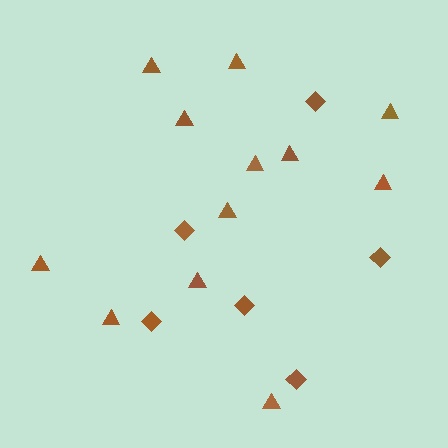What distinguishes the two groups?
There are 2 groups: one group of triangles (12) and one group of diamonds (6).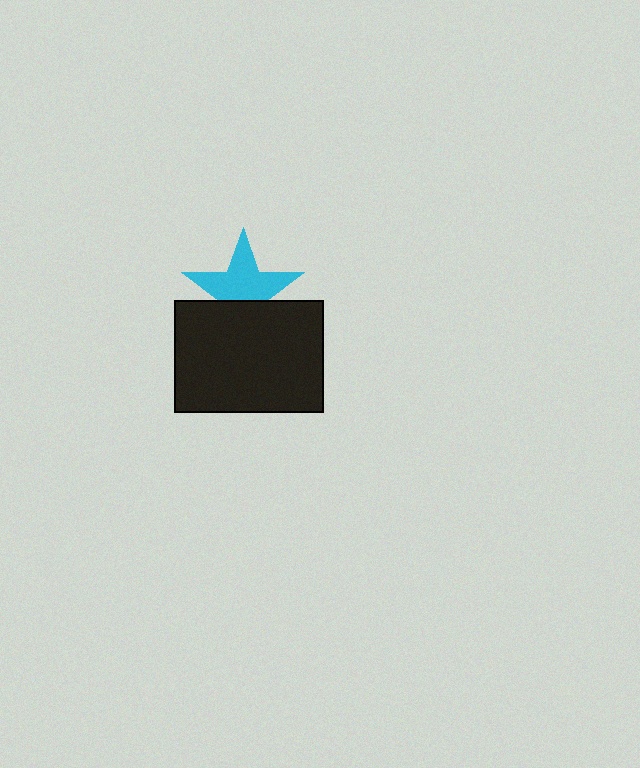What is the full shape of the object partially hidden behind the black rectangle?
The partially hidden object is a cyan star.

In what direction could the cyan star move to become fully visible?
The cyan star could move up. That would shift it out from behind the black rectangle entirely.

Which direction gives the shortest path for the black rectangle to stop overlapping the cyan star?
Moving down gives the shortest separation.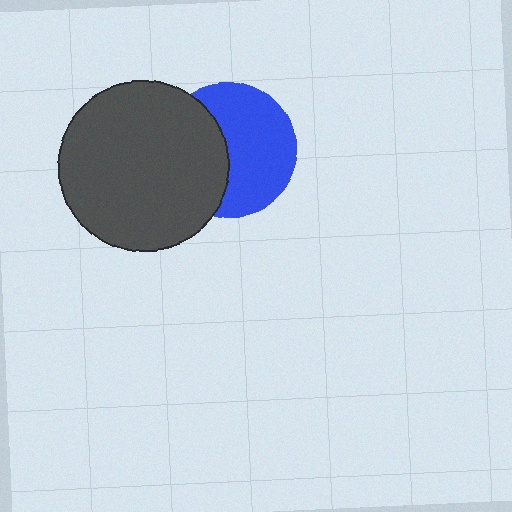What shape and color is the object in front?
The object in front is a dark gray circle.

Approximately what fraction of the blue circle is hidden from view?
Roughly 41% of the blue circle is hidden behind the dark gray circle.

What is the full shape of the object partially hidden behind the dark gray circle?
The partially hidden object is a blue circle.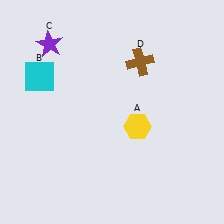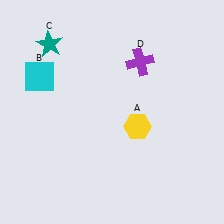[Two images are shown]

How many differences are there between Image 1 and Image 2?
There are 2 differences between the two images.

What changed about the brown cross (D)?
In Image 1, D is brown. In Image 2, it changed to purple.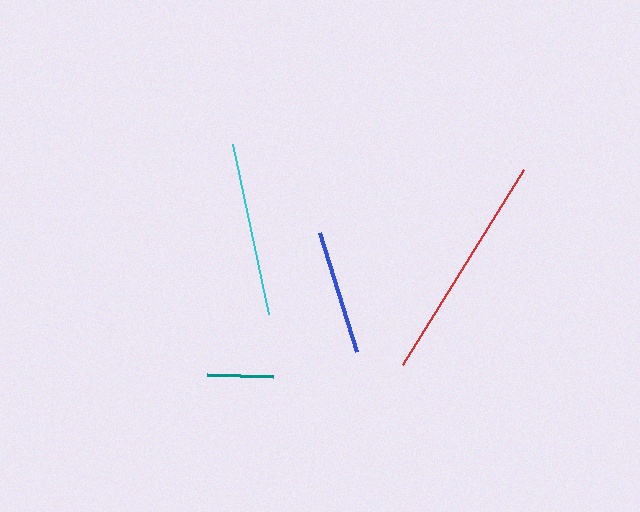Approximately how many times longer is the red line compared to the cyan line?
The red line is approximately 1.3 times the length of the cyan line.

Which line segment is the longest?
The red line is the longest at approximately 229 pixels.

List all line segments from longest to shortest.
From longest to shortest: red, cyan, blue, teal.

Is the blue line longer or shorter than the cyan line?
The cyan line is longer than the blue line.